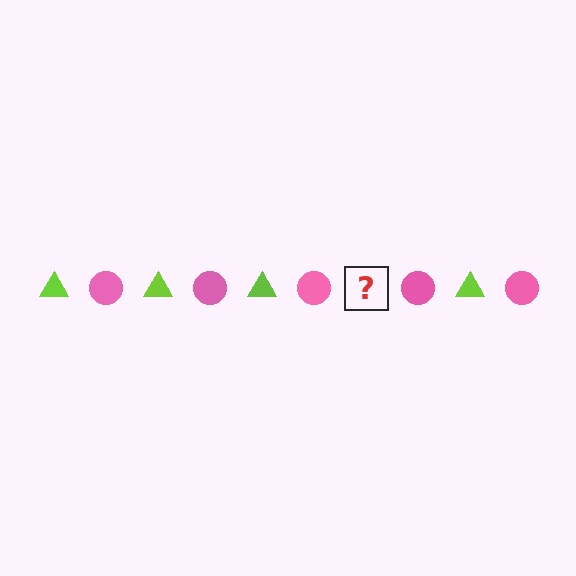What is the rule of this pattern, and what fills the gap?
The rule is that the pattern alternates between lime triangle and pink circle. The gap should be filled with a lime triangle.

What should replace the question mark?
The question mark should be replaced with a lime triangle.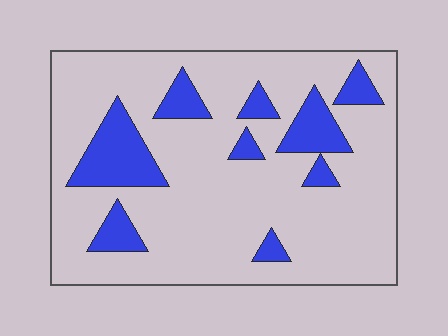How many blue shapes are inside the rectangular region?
9.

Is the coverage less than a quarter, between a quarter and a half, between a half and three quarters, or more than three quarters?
Less than a quarter.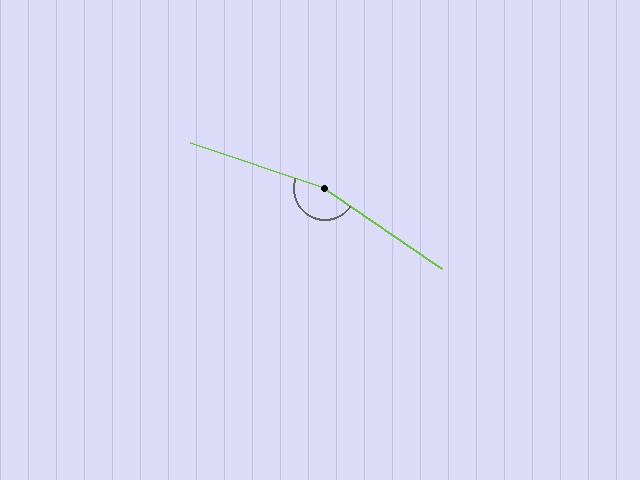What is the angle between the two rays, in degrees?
Approximately 164 degrees.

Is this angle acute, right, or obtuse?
It is obtuse.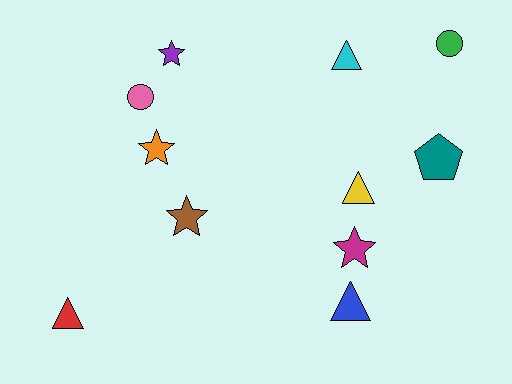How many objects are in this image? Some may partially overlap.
There are 11 objects.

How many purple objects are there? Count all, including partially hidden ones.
There is 1 purple object.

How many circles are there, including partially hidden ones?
There are 2 circles.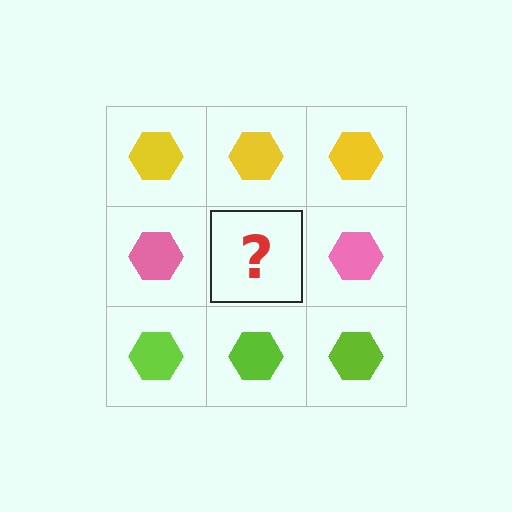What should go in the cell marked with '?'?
The missing cell should contain a pink hexagon.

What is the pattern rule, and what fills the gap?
The rule is that each row has a consistent color. The gap should be filled with a pink hexagon.